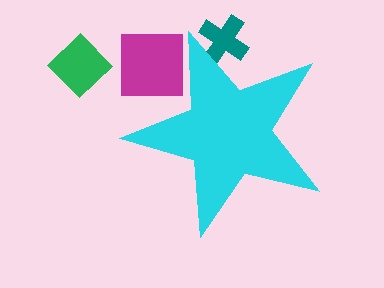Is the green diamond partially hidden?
No, the green diamond is fully visible.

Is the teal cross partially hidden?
Yes, the teal cross is partially hidden behind the cyan star.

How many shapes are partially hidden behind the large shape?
2 shapes are partially hidden.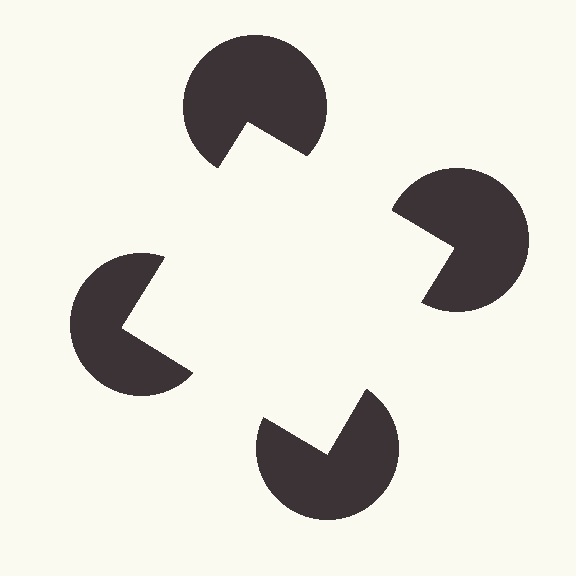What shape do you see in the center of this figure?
An illusory square — its edges are inferred from the aligned wedge cuts in the pac-man discs, not physically drawn.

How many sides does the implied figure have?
4 sides.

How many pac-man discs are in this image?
There are 4 — one at each vertex of the illusory square.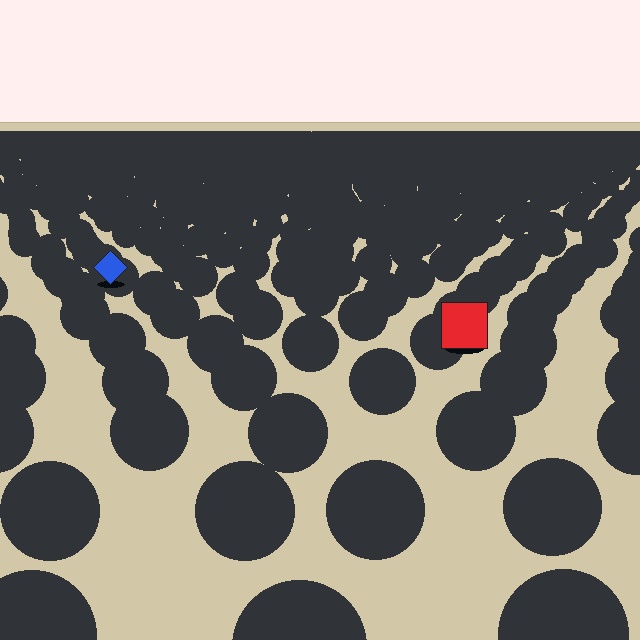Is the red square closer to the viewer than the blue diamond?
Yes. The red square is closer — you can tell from the texture gradient: the ground texture is coarser near it.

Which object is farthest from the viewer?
The blue diamond is farthest from the viewer. It appears smaller and the ground texture around it is denser.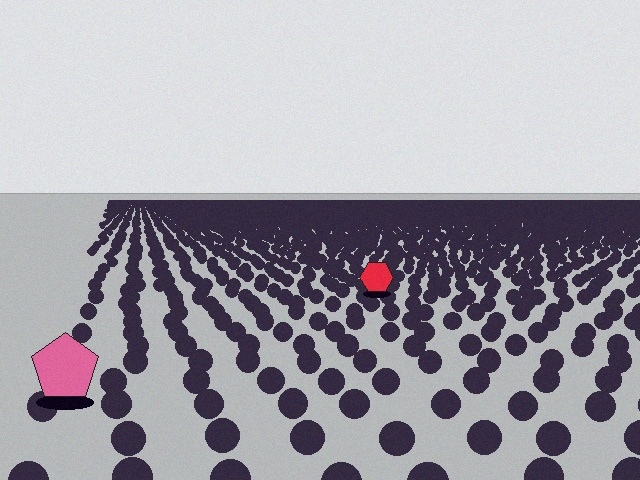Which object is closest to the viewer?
The pink pentagon is closest. The texture marks near it are larger and more spread out.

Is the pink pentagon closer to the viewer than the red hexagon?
Yes. The pink pentagon is closer — you can tell from the texture gradient: the ground texture is coarser near it.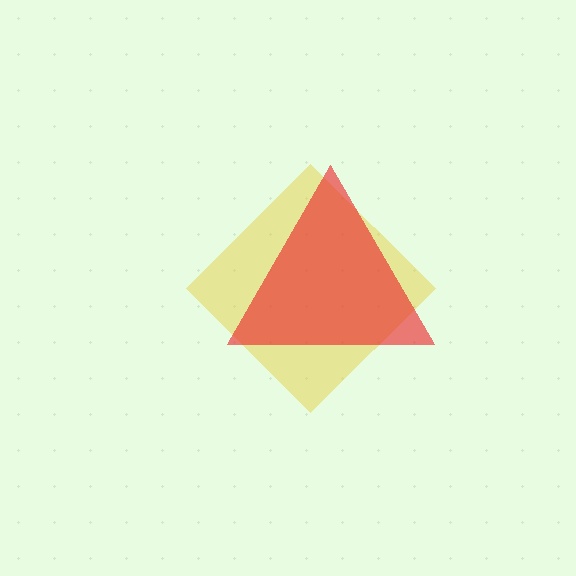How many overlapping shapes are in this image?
There are 2 overlapping shapes in the image.